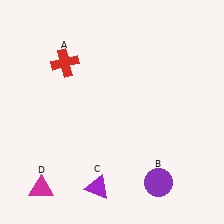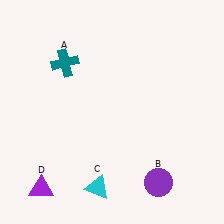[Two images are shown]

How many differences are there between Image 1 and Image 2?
There are 3 differences between the two images.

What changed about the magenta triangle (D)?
In Image 1, D is magenta. In Image 2, it changed to purple.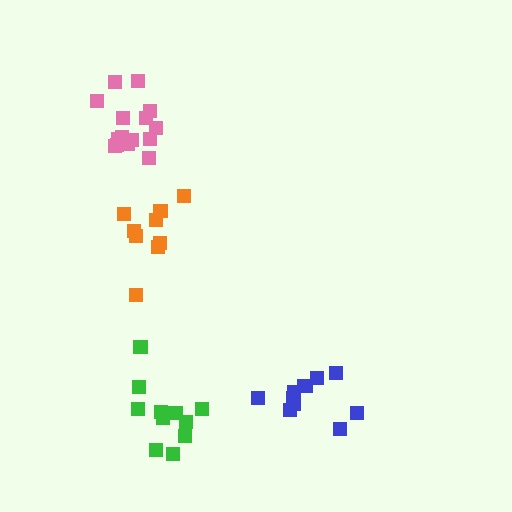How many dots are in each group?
Group 1: 9 dots, Group 2: 12 dots, Group 3: 11 dots, Group 4: 15 dots (47 total).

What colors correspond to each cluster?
The clusters are colored: orange, green, blue, pink.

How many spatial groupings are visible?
There are 4 spatial groupings.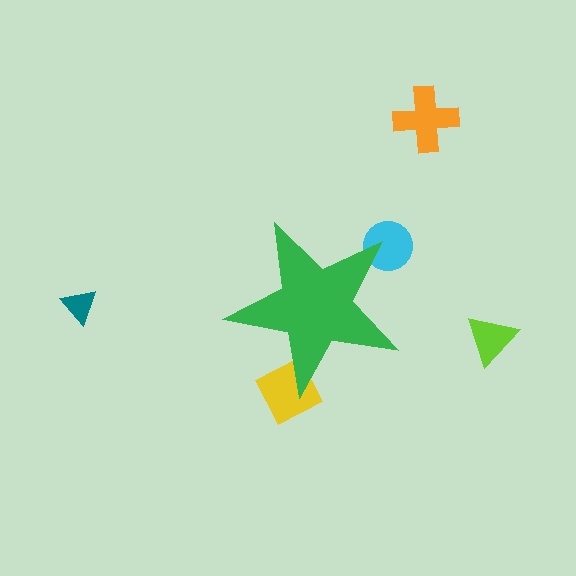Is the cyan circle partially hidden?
Yes, the cyan circle is partially hidden behind the green star.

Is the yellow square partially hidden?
Yes, the yellow square is partially hidden behind the green star.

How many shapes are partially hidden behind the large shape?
2 shapes are partially hidden.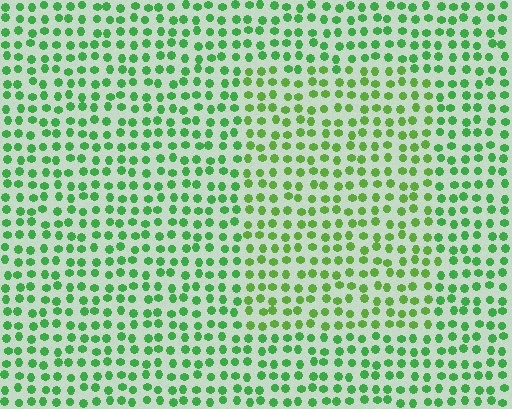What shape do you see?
I see a rectangle.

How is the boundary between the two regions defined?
The boundary is defined purely by a slight shift in hue (about 24 degrees). Spacing, size, and orientation are identical on both sides.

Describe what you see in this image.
The image is filled with small green elements in a uniform arrangement. A rectangle-shaped region is visible where the elements are tinted to a slightly different hue, forming a subtle color boundary.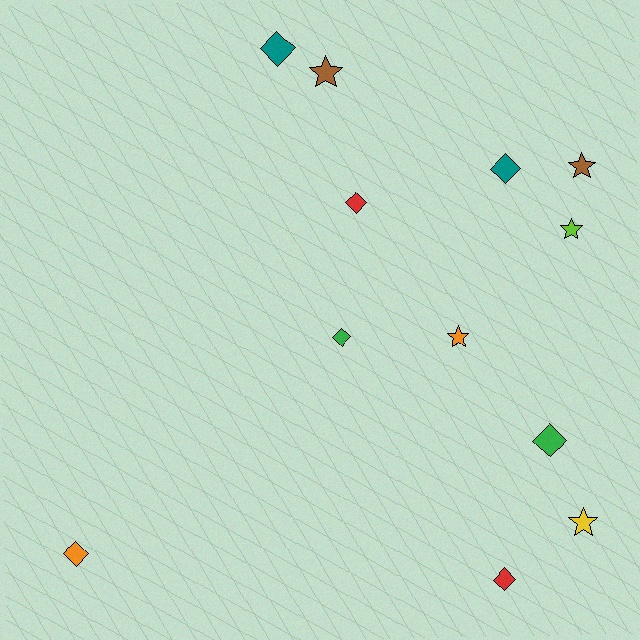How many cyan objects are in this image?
There are no cyan objects.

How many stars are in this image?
There are 5 stars.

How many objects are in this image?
There are 12 objects.